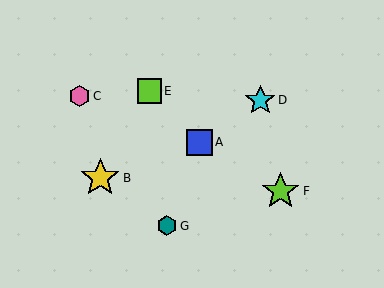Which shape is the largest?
The yellow star (labeled B) is the largest.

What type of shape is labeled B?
Shape B is a yellow star.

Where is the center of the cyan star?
The center of the cyan star is at (260, 100).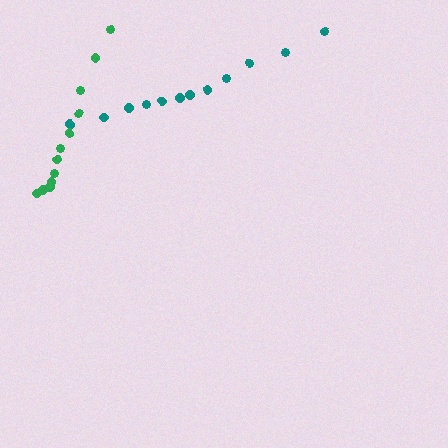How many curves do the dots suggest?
There are 2 distinct paths.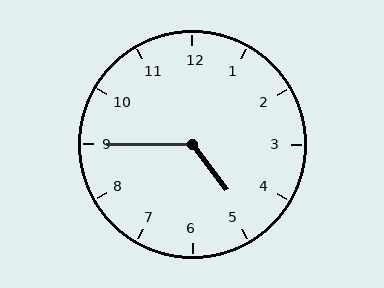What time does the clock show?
4:45.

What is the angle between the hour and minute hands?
Approximately 128 degrees.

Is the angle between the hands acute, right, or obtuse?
It is obtuse.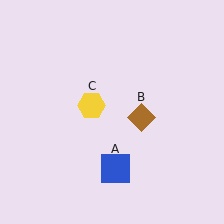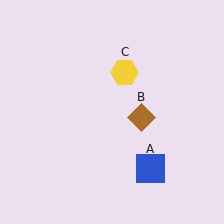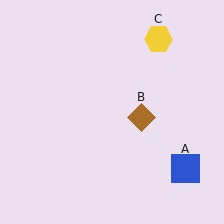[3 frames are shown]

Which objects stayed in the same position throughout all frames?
Brown diamond (object B) remained stationary.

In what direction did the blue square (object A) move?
The blue square (object A) moved right.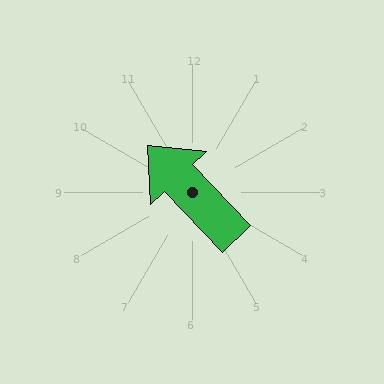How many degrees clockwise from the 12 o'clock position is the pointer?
Approximately 316 degrees.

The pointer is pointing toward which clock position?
Roughly 11 o'clock.